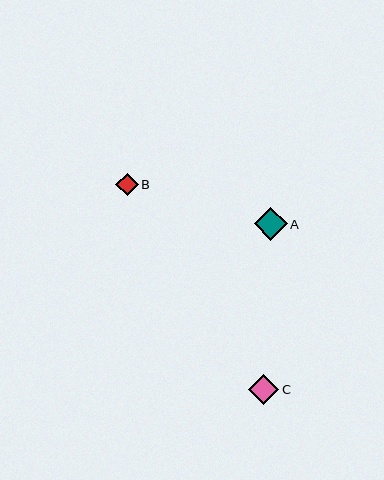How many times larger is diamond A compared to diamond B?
Diamond A is approximately 1.5 times the size of diamond B.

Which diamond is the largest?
Diamond A is the largest with a size of approximately 33 pixels.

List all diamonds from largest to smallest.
From largest to smallest: A, C, B.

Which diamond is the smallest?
Diamond B is the smallest with a size of approximately 22 pixels.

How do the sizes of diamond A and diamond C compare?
Diamond A and diamond C are approximately the same size.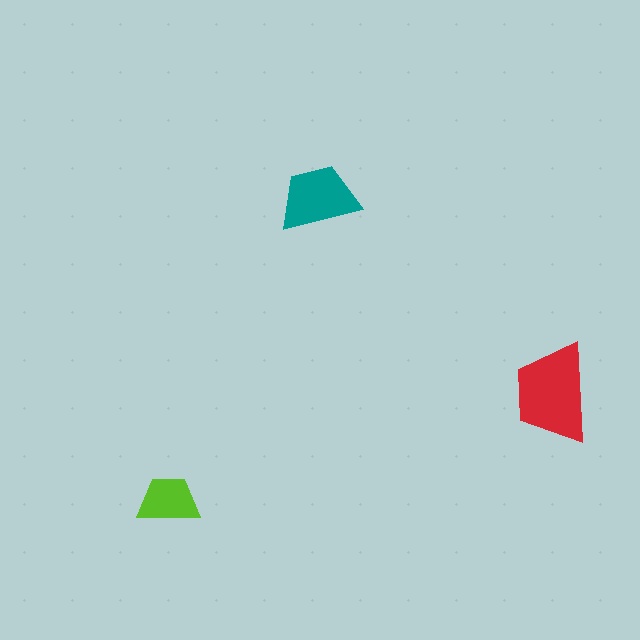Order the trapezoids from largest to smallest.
the red one, the teal one, the lime one.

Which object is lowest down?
The lime trapezoid is bottommost.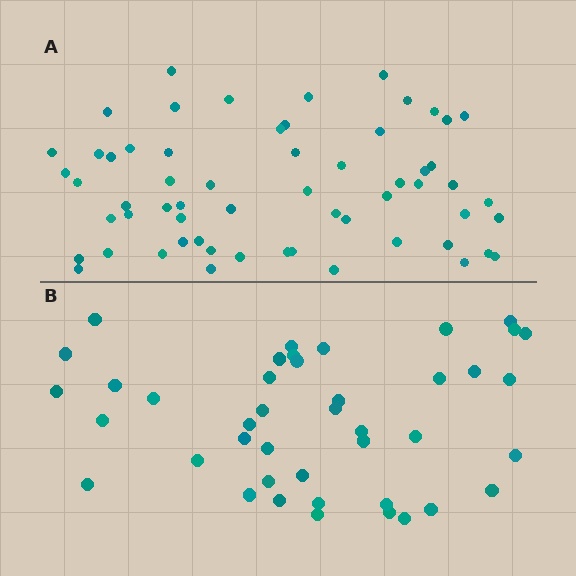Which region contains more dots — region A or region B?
Region A (the top region) has more dots.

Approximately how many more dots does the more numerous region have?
Region A has approximately 20 more dots than region B.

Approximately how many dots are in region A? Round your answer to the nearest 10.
About 60 dots.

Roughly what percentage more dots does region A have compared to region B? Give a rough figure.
About 45% more.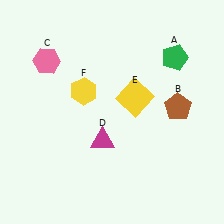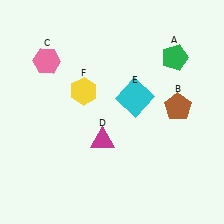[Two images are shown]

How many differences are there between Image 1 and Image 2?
There is 1 difference between the two images.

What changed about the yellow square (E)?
In Image 1, E is yellow. In Image 2, it changed to cyan.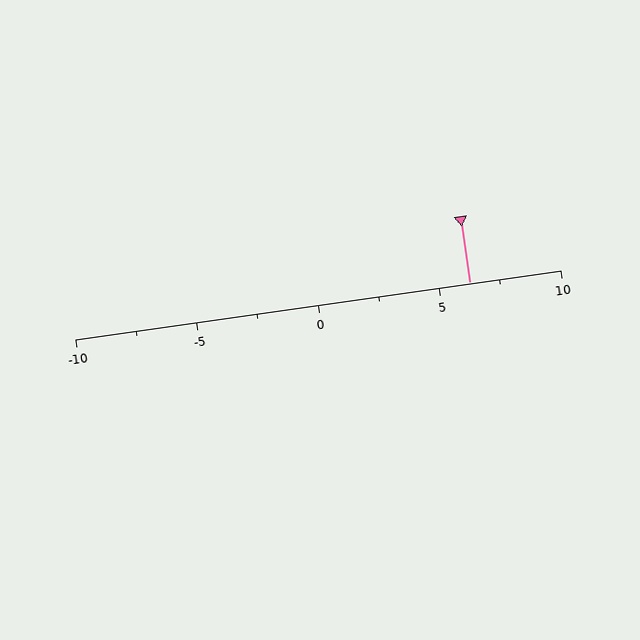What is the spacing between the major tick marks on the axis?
The major ticks are spaced 5 apart.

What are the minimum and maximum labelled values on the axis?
The axis runs from -10 to 10.